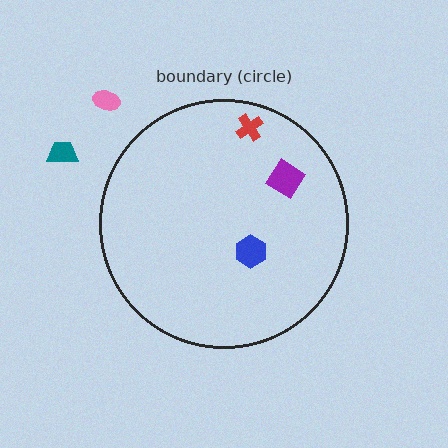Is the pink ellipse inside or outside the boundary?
Outside.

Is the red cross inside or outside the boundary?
Inside.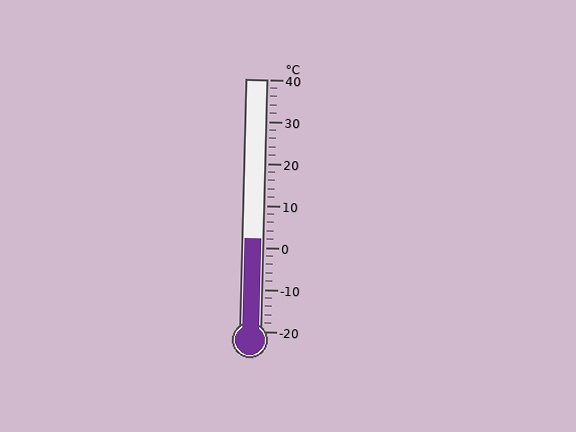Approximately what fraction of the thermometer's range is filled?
The thermometer is filled to approximately 35% of its range.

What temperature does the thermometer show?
The thermometer shows approximately 2°C.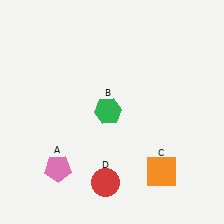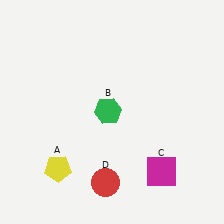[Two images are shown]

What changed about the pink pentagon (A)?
In Image 1, A is pink. In Image 2, it changed to yellow.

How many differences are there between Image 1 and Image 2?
There are 2 differences between the two images.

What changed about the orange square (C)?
In Image 1, C is orange. In Image 2, it changed to magenta.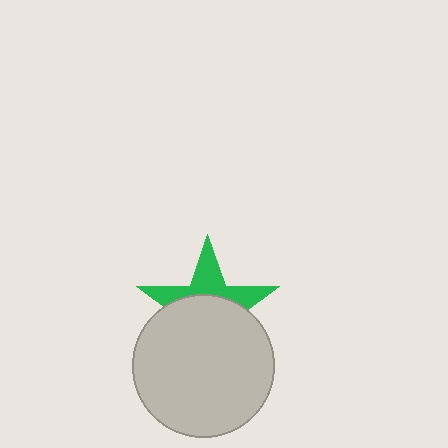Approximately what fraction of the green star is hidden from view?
Roughly 59% of the green star is hidden behind the light gray circle.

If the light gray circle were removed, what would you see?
You would see the complete green star.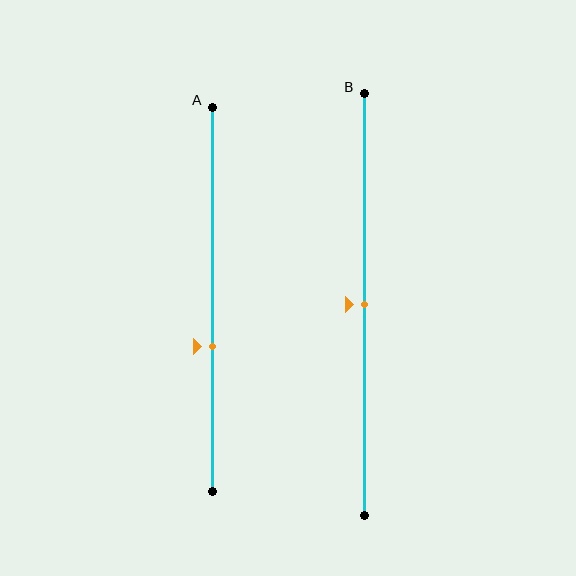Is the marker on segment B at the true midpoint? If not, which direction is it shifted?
Yes, the marker on segment B is at the true midpoint.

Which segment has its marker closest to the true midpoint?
Segment B has its marker closest to the true midpoint.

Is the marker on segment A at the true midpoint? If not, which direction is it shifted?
No, the marker on segment A is shifted downward by about 12% of the segment length.